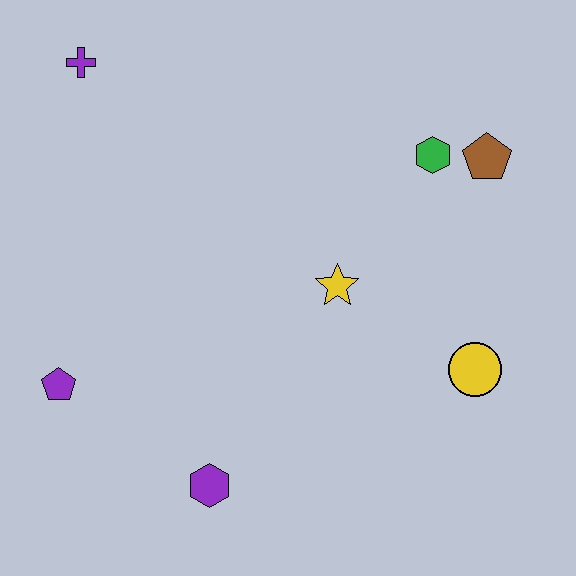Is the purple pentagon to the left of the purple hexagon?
Yes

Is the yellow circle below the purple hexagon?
No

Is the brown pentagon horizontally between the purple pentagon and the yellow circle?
No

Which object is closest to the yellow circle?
The yellow star is closest to the yellow circle.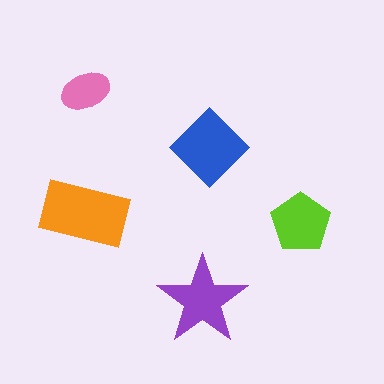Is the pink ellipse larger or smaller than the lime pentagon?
Smaller.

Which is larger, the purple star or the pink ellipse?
The purple star.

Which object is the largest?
The orange rectangle.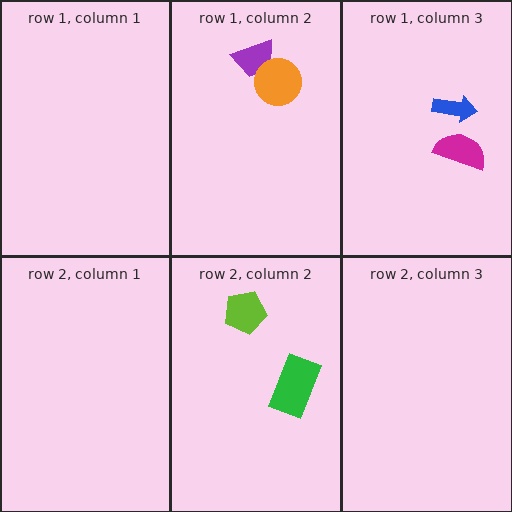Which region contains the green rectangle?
The row 2, column 2 region.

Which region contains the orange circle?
The row 1, column 2 region.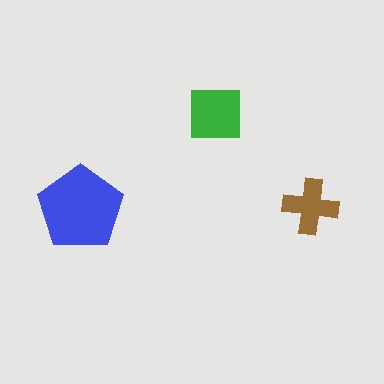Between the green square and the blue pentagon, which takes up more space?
The blue pentagon.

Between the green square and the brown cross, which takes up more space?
The green square.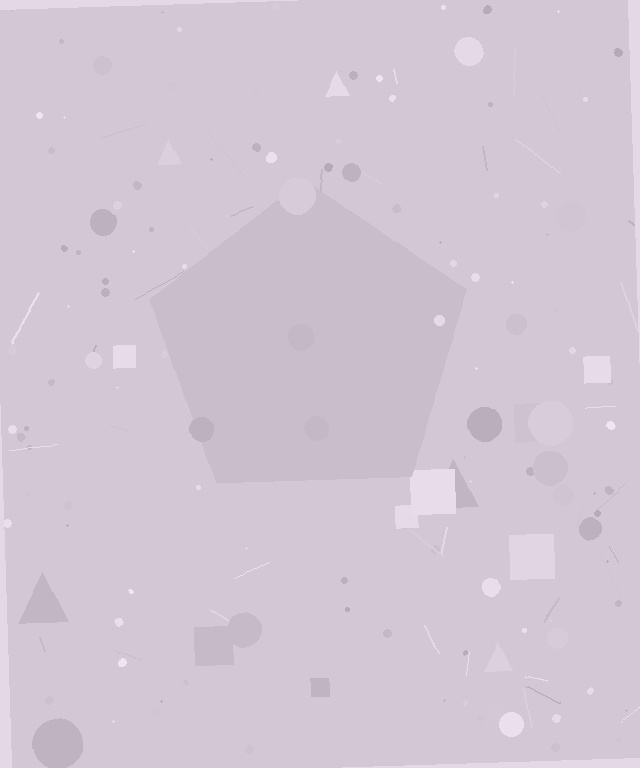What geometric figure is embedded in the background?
A pentagon is embedded in the background.